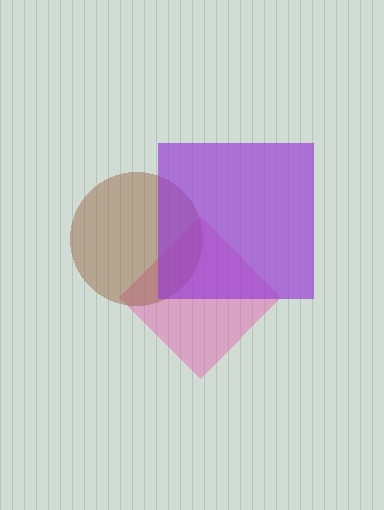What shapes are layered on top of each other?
The layered shapes are: a pink diamond, a brown circle, a purple square.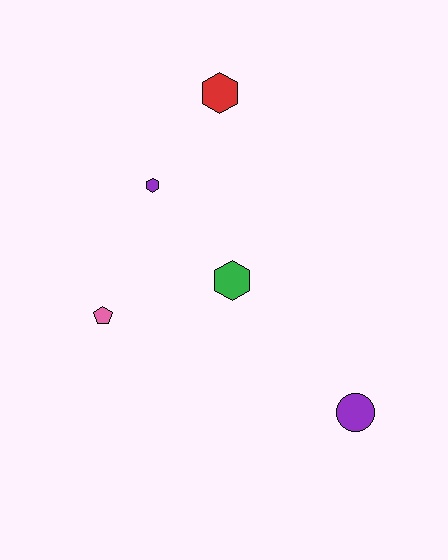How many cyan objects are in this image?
There are no cyan objects.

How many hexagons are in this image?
There are 3 hexagons.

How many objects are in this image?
There are 5 objects.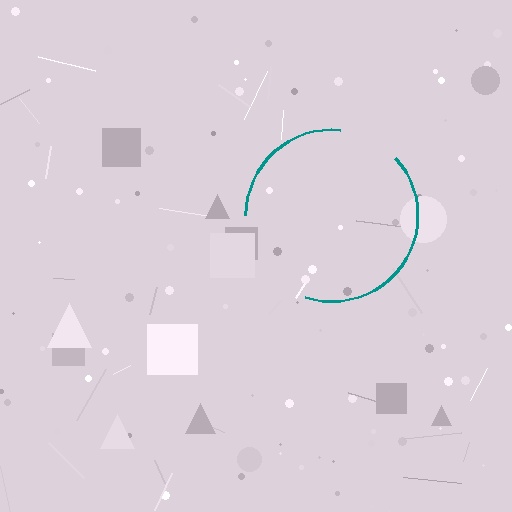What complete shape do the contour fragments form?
The contour fragments form a circle.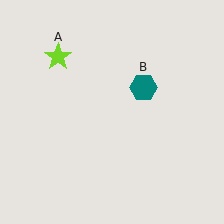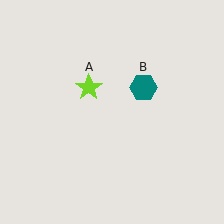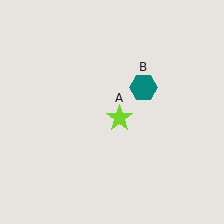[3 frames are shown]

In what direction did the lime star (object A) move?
The lime star (object A) moved down and to the right.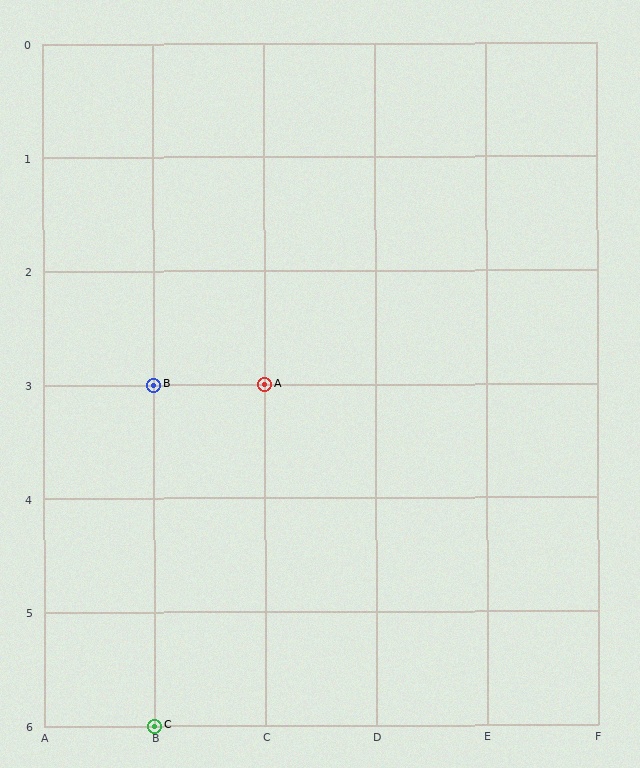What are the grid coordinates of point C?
Point C is at grid coordinates (B, 6).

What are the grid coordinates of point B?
Point B is at grid coordinates (B, 3).